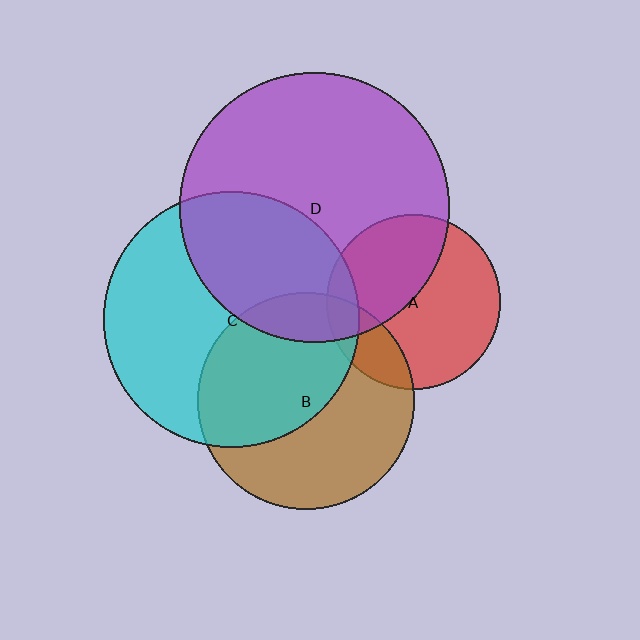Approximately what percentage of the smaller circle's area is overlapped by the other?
Approximately 40%.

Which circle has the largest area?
Circle D (purple).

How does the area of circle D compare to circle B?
Approximately 1.5 times.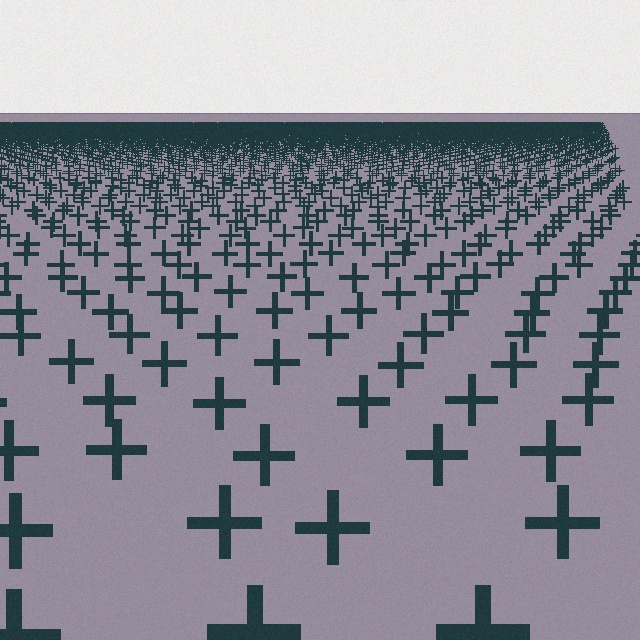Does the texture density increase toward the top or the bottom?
Density increases toward the top.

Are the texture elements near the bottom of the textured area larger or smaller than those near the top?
Larger. Near the bottom, elements are closer to the viewer and appear at a bigger on-screen size.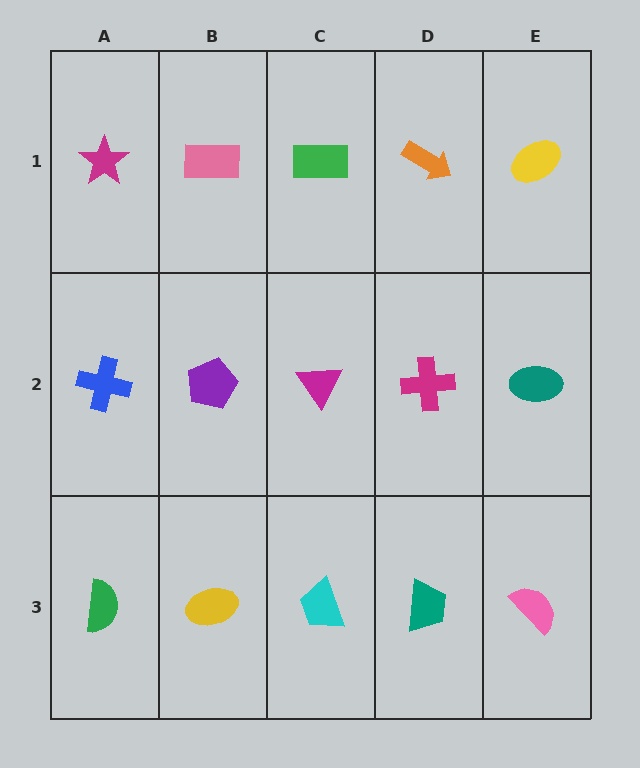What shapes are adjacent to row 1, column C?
A magenta triangle (row 2, column C), a pink rectangle (row 1, column B), an orange arrow (row 1, column D).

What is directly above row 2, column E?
A yellow ellipse.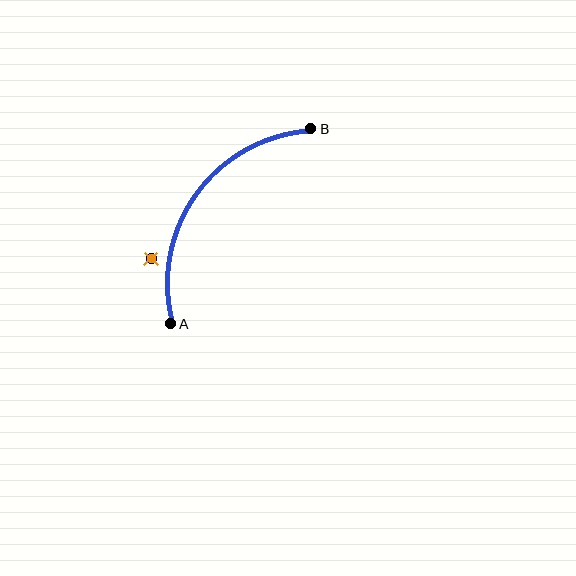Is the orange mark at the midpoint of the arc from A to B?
No — the orange mark does not lie on the arc at all. It sits slightly outside the curve.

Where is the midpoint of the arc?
The arc midpoint is the point on the curve farthest from the straight line joining A and B. It sits above and to the left of that line.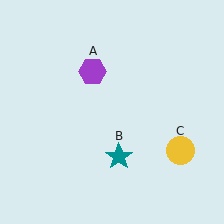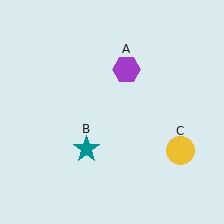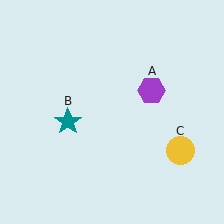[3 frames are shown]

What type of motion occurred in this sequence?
The purple hexagon (object A), teal star (object B) rotated clockwise around the center of the scene.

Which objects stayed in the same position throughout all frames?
Yellow circle (object C) remained stationary.